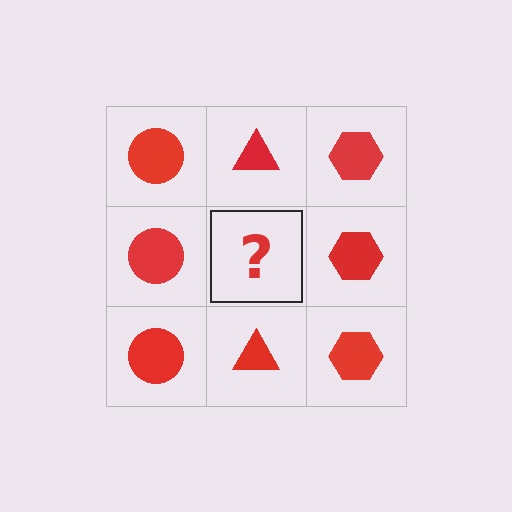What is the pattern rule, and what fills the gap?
The rule is that each column has a consistent shape. The gap should be filled with a red triangle.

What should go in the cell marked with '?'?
The missing cell should contain a red triangle.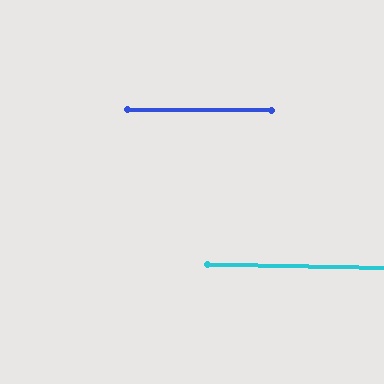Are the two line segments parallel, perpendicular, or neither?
Parallel — their directions differ by only 0.8°.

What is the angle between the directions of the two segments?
Approximately 1 degree.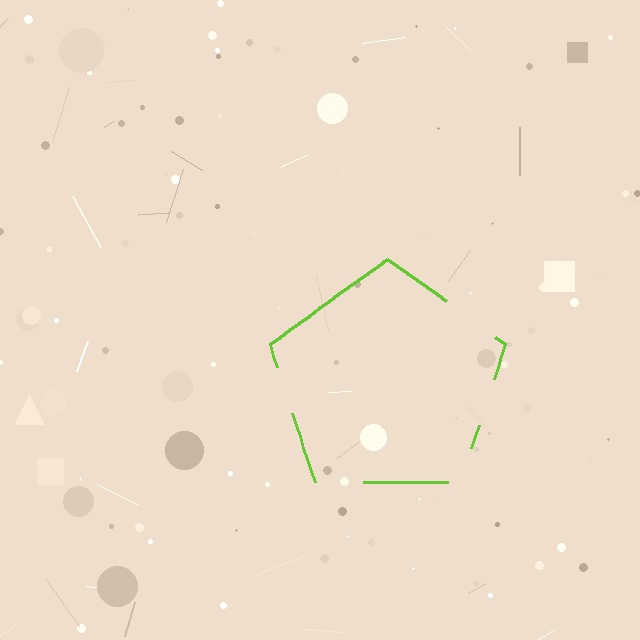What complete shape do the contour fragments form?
The contour fragments form a pentagon.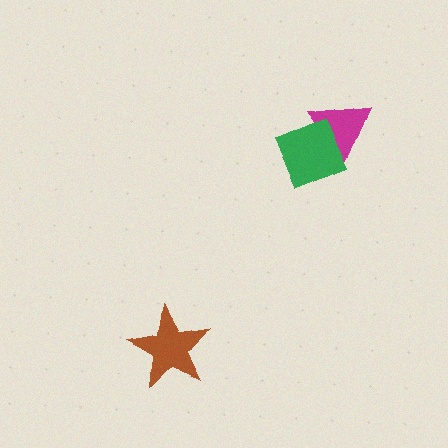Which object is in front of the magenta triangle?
The green diamond is in front of the magenta triangle.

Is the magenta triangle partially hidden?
Yes, it is partially covered by another shape.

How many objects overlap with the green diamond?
1 object overlaps with the green diamond.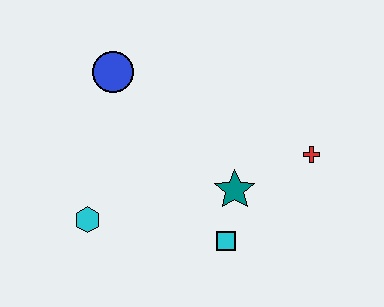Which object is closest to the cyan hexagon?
The cyan square is closest to the cyan hexagon.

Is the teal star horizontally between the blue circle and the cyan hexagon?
No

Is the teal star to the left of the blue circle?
No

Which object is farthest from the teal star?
The blue circle is farthest from the teal star.